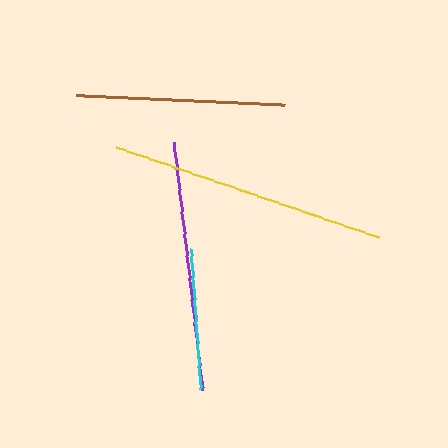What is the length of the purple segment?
The purple segment is approximately 250 pixels long.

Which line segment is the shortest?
The cyan line is the shortest at approximately 141 pixels.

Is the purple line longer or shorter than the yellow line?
The yellow line is longer than the purple line.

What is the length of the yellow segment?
The yellow segment is approximately 277 pixels long.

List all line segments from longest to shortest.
From longest to shortest: yellow, purple, brown, cyan.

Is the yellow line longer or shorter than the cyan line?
The yellow line is longer than the cyan line.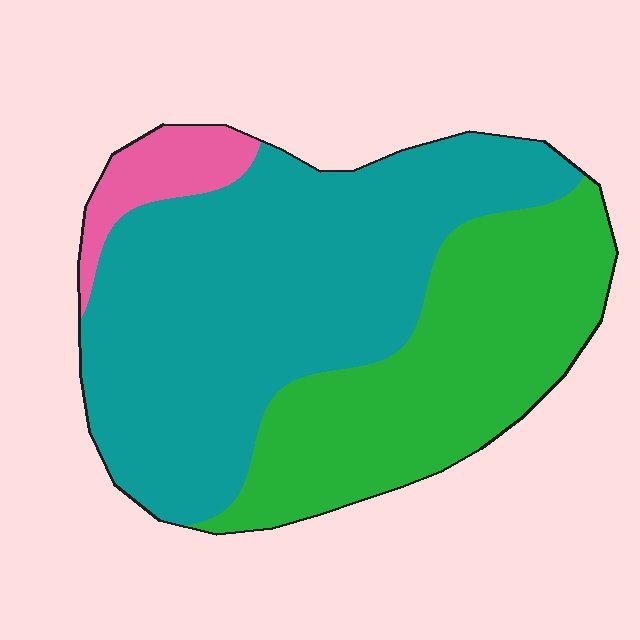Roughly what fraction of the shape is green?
Green covers 36% of the shape.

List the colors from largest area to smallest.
From largest to smallest: teal, green, pink.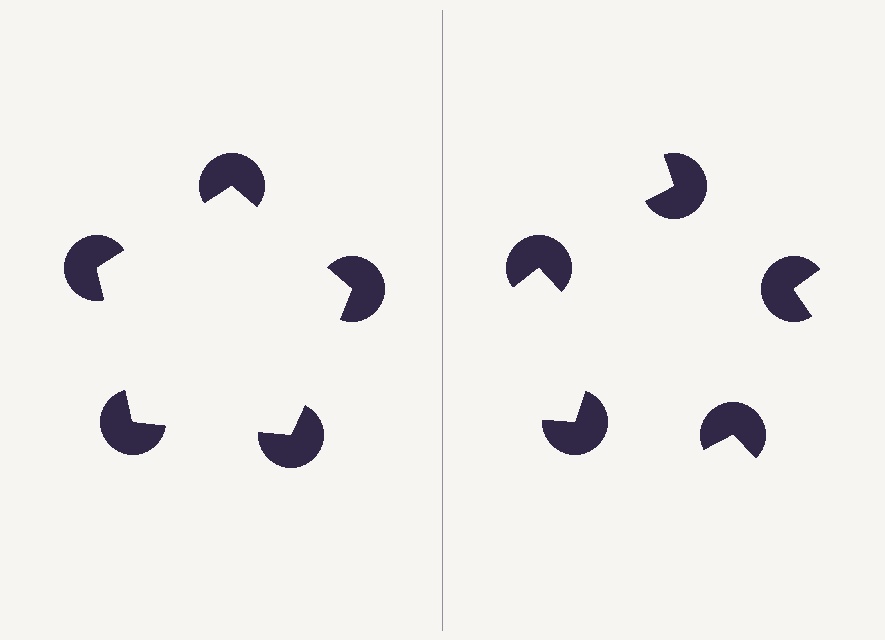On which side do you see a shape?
An illusory pentagon appears on the left side. On the right side the wedge cuts are rotated, so no coherent shape forms.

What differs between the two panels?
The pac-man discs are positioned identically on both sides; only the wedge orientations differ. On the left they align to a pentagon; on the right they are misaligned.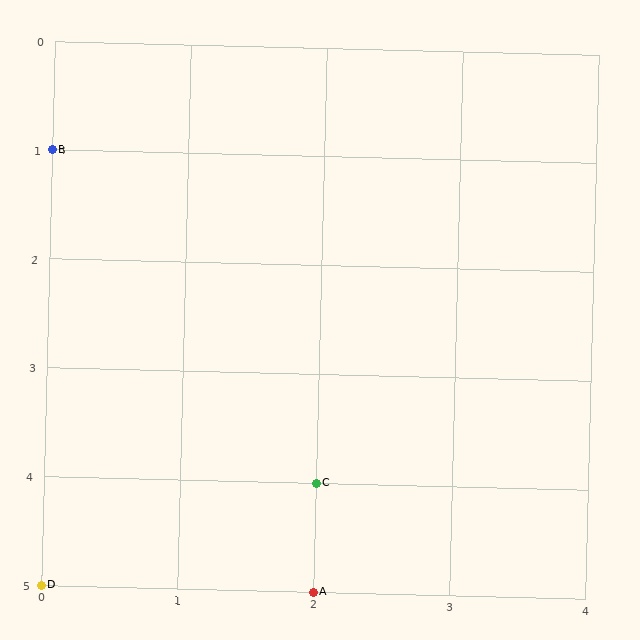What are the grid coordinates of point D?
Point D is at grid coordinates (0, 5).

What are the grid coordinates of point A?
Point A is at grid coordinates (2, 5).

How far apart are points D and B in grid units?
Points D and B are 4 rows apart.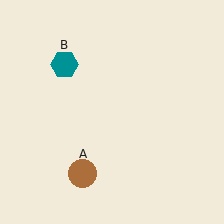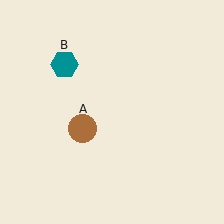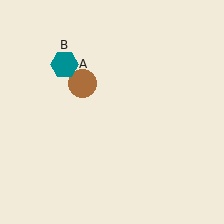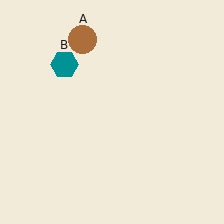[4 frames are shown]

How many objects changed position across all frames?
1 object changed position: brown circle (object A).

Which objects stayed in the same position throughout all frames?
Teal hexagon (object B) remained stationary.